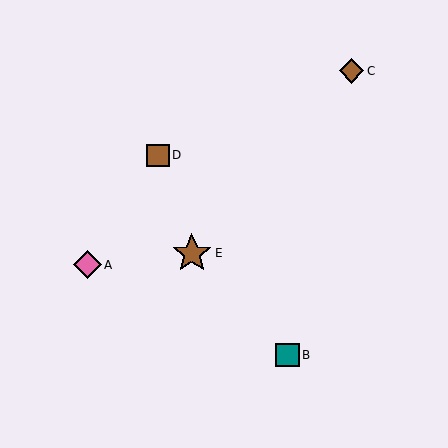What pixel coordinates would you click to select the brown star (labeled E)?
Click at (192, 253) to select the brown star E.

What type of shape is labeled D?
Shape D is a brown square.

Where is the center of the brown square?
The center of the brown square is at (158, 155).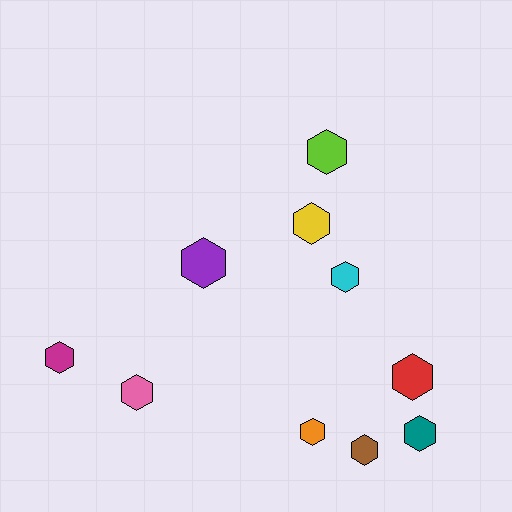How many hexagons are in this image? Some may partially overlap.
There are 10 hexagons.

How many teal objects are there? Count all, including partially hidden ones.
There is 1 teal object.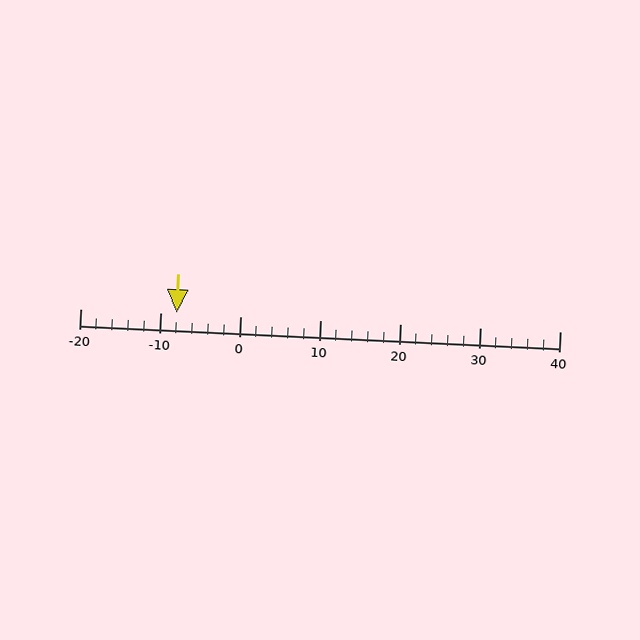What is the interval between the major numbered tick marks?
The major tick marks are spaced 10 units apart.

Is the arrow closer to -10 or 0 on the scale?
The arrow is closer to -10.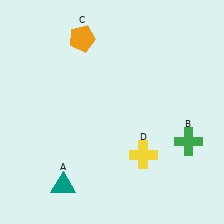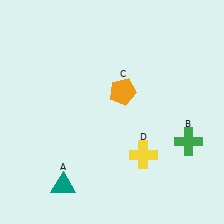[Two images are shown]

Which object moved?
The orange pentagon (C) moved down.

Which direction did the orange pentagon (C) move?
The orange pentagon (C) moved down.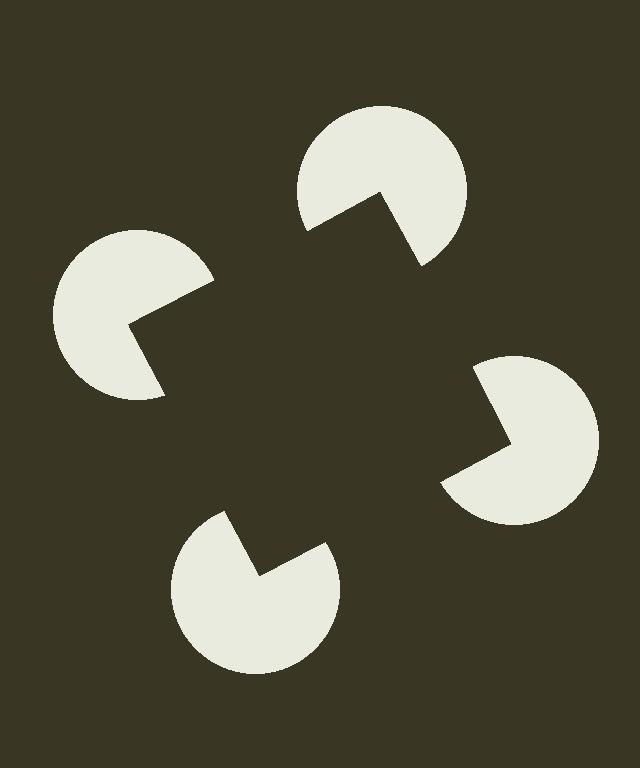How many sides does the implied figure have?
4 sides.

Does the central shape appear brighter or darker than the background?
It typically appears slightly darker than the background, even though no actual brightness change is drawn.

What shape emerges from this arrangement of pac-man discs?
An illusory square — its edges are inferred from the aligned wedge cuts in the pac-man discs, not physically drawn.